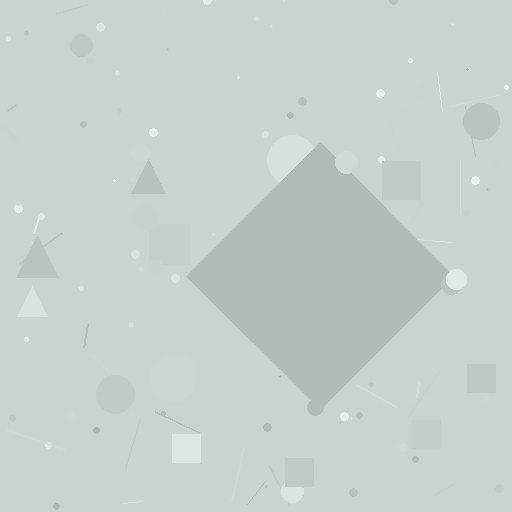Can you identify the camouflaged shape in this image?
The camouflaged shape is a diamond.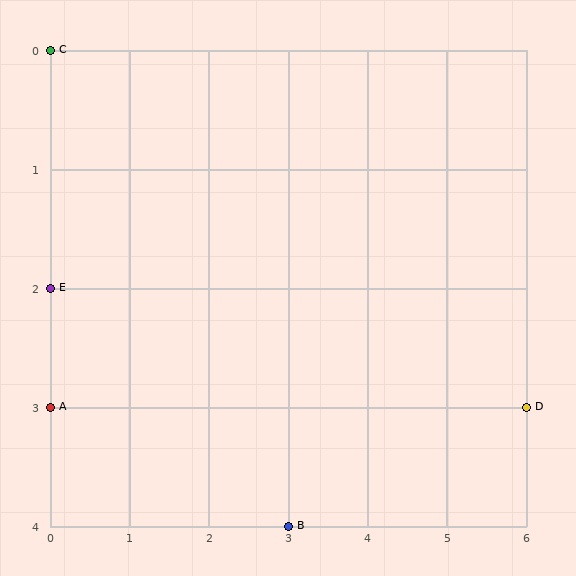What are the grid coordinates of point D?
Point D is at grid coordinates (6, 3).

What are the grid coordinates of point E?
Point E is at grid coordinates (0, 2).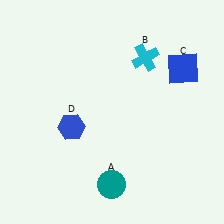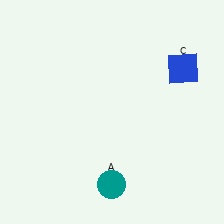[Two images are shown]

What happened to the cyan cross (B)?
The cyan cross (B) was removed in Image 2. It was in the top-right area of Image 1.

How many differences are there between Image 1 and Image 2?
There are 2 differences between the two images.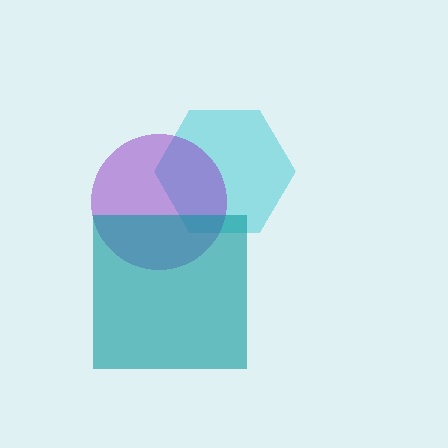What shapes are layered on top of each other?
The layered shapes are: a cyan hexagon, a purple circle, a teal square.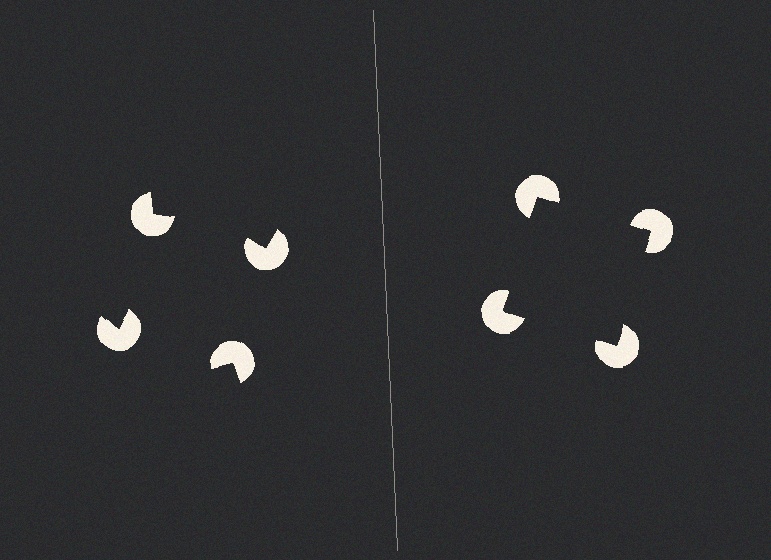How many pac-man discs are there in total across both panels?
8 — 4 on each side.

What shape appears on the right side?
An illusory square.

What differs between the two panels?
The pac-man discs are positioned identically on both sides; only the wedge orientations differ. On the right they align to a square; on the left they are misaligned.